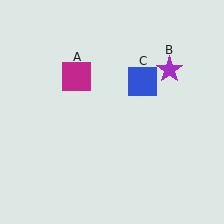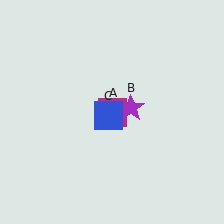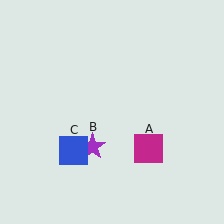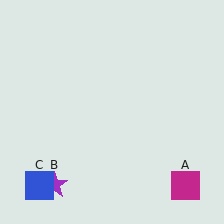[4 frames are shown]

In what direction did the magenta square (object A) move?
The magenta square (object A) moved down and to the right.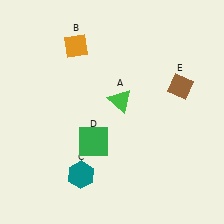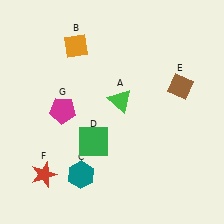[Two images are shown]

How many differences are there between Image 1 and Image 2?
There are 2 differences between the two images.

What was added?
A red star (F), a magenta pentagon (G) were added in Image 2.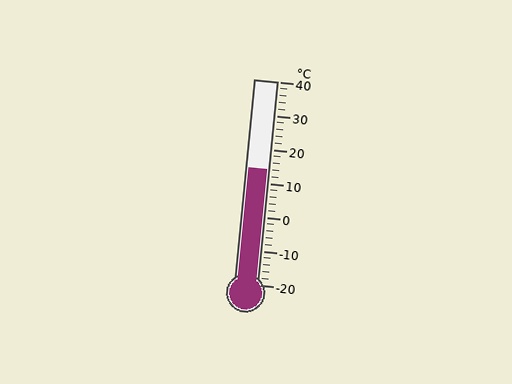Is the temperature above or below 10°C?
The temperature is above 10°C.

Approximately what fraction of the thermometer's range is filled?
The thermometer is filled to approximately 55% of its range.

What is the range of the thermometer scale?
The thermometer scale ranges from -20°C to 40°C.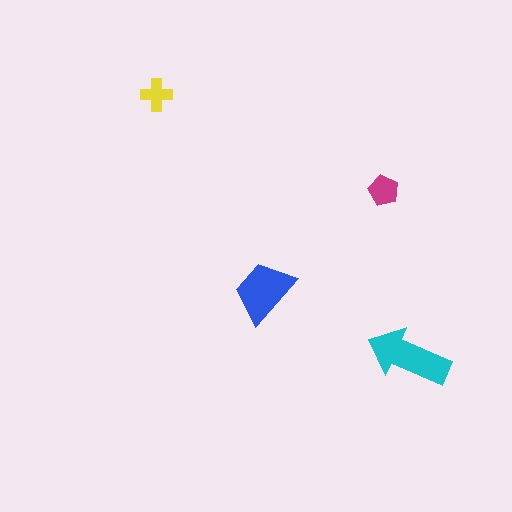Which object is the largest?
The cyan arrow.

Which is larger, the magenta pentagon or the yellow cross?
The magenta pentagon.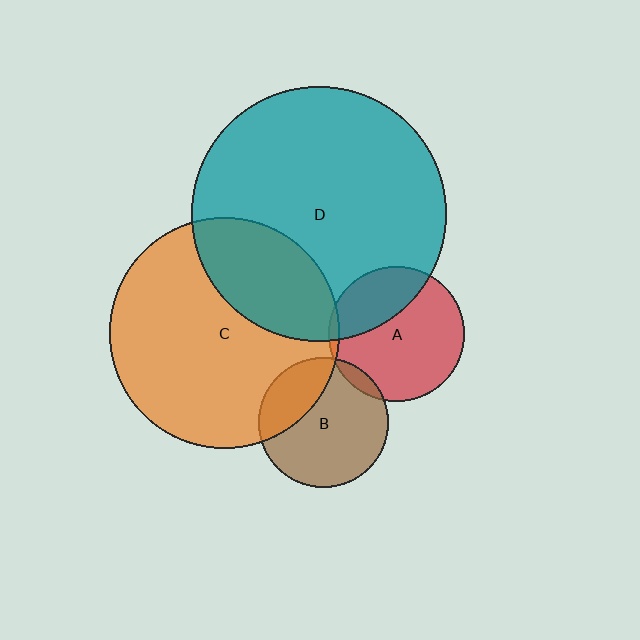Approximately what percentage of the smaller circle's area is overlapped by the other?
Approximately 30%.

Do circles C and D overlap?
Yes.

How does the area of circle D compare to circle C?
Approximately 1.2 times.